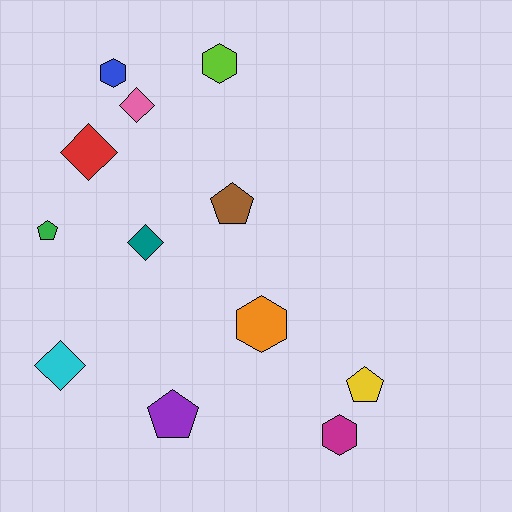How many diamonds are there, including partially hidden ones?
There are 4 diamonds.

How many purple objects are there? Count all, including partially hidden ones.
There is 1 purple object.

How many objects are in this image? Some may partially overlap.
There are 12 objects.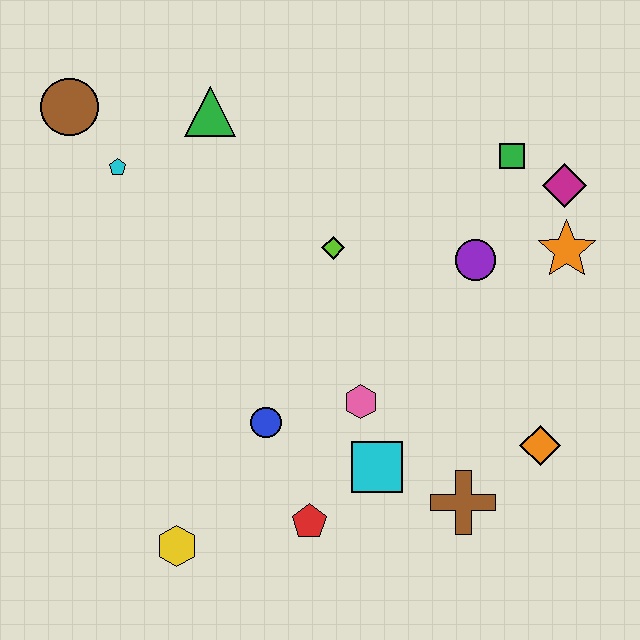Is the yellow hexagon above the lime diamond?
No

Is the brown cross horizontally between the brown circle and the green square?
Yes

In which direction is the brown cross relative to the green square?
The brown cross is below the green square.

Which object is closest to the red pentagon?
The cyan square is closest to the red pentagon.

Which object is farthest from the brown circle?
The orange diamond is farthest from the brown circle.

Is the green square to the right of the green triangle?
Yes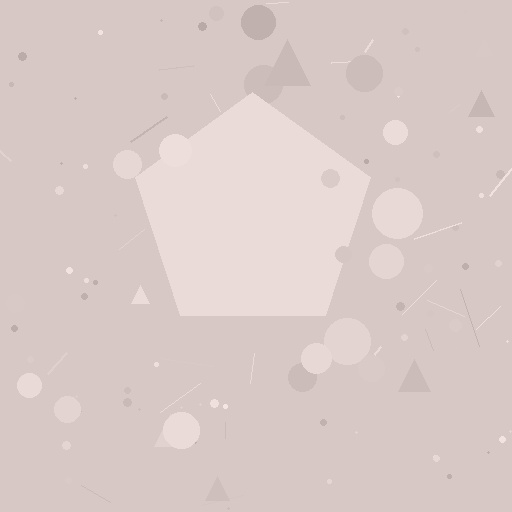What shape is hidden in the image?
A pentagon is hidden in the image.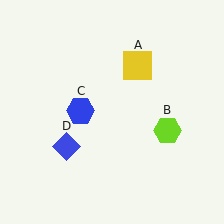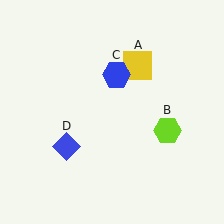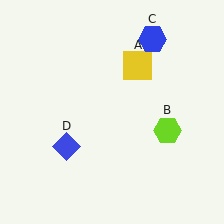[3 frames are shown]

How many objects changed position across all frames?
1 object changed position: blue hexagon (object C).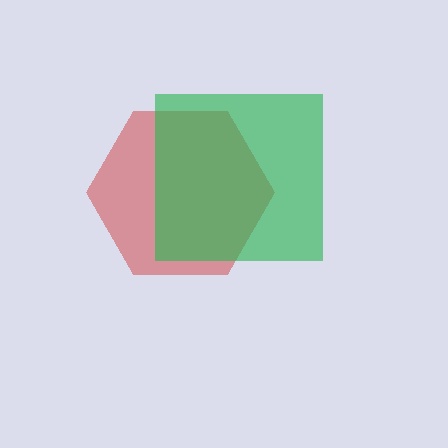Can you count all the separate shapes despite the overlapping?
Yes, there are 2 separate shapes.